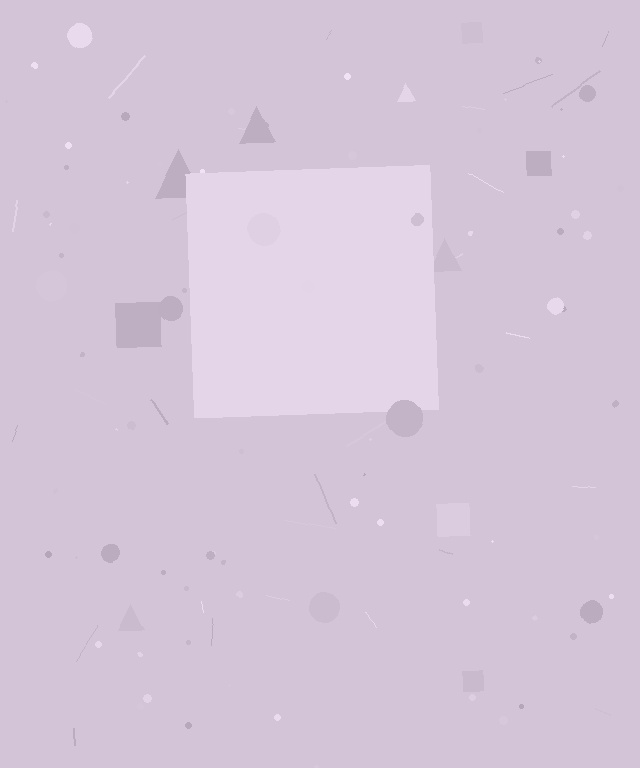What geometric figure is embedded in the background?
A square is embedded in the background.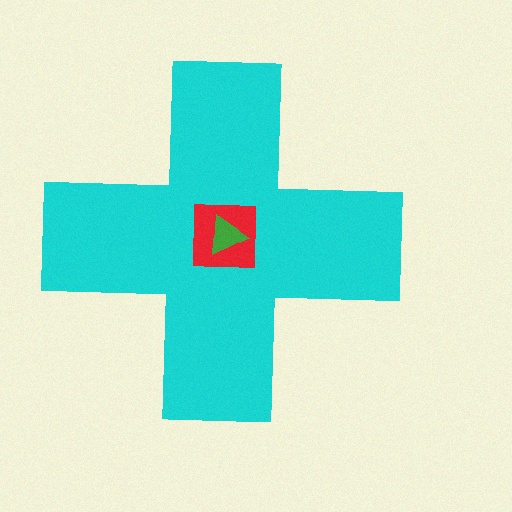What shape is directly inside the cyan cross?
The red square.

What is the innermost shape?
The green triangle.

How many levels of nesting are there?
3.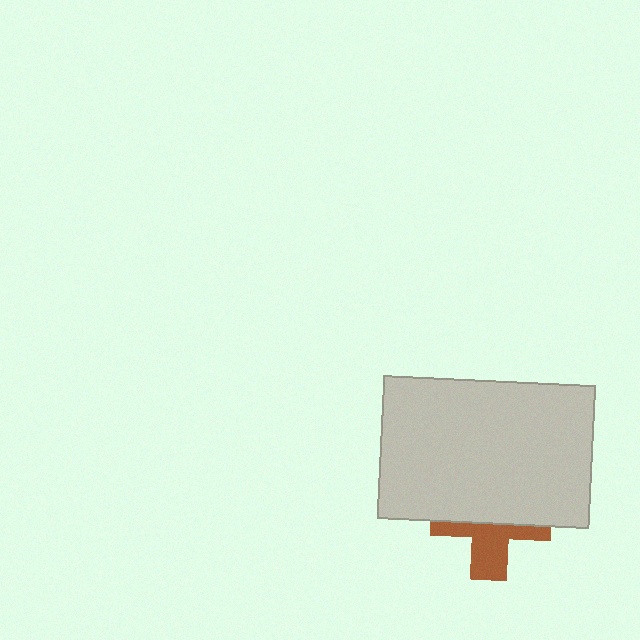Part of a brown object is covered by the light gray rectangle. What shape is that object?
It is a cross.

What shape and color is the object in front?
The object in front is a light gray rectangle.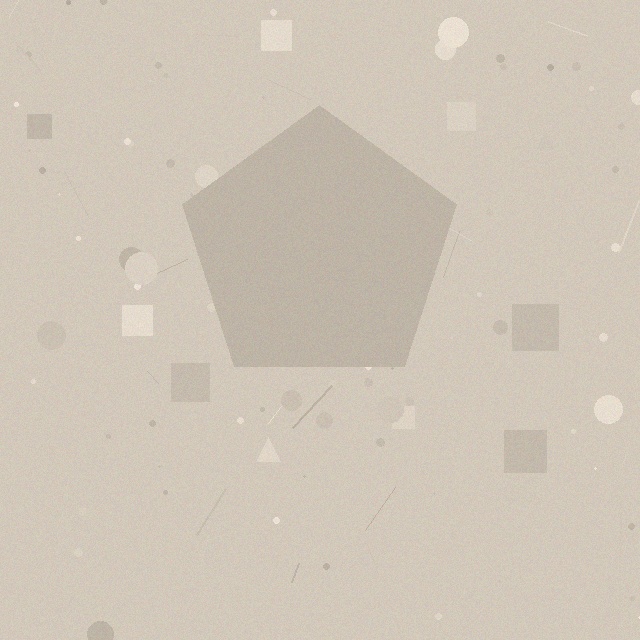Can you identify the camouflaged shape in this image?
The camouflaged shape is a pentagon.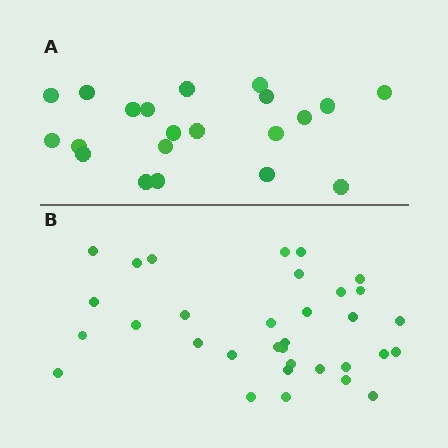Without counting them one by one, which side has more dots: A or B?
Region B (the bottom region) has more dots.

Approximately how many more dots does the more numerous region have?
Region B has roughly 12 or so more dots than region A.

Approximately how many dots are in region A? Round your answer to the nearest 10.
About 20 dots. (The exact count is 21, which rounds to 20.)